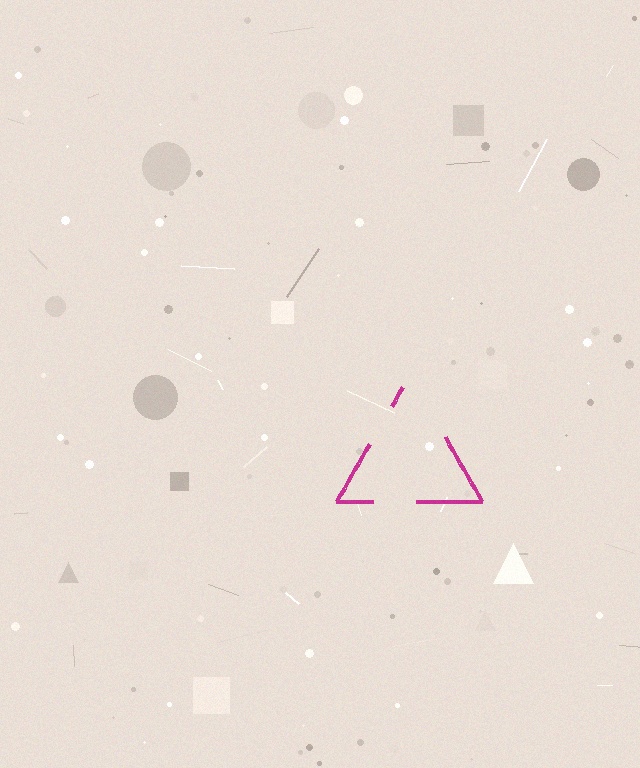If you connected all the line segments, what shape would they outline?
They would outline a triangle.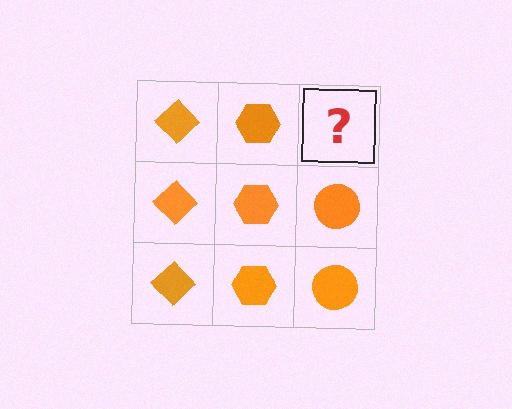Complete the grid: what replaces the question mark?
The question mark should be replaced with an orange circle.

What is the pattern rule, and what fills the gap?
The rule is that each column has a consistent shape. The gap should be filled with an orange circle.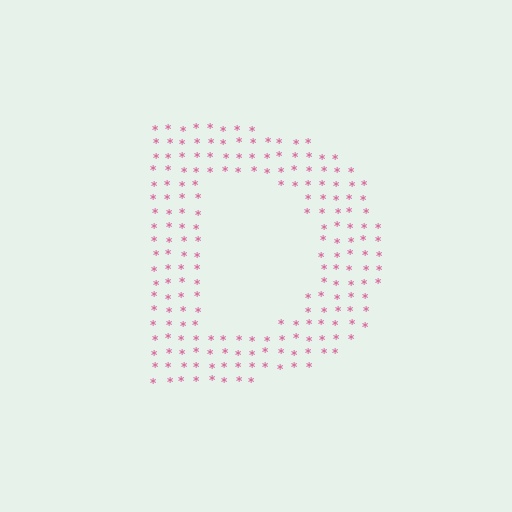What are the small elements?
The small elements are asterisks.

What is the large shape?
The large shape is the letter D.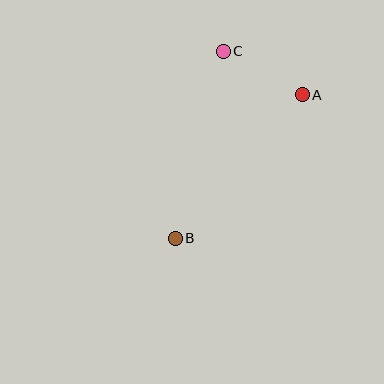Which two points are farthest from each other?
Points B and C are farthest from each other.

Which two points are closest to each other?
Points A and C are closest to each other.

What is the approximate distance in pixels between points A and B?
The distance between A and B is approximately 192 pixels.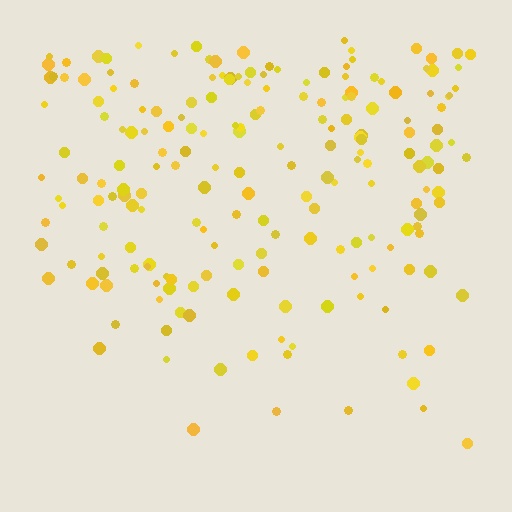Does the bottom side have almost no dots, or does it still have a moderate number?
Still a moderate number, just noticeably fewer than the top.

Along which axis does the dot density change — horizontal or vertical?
Vertical.